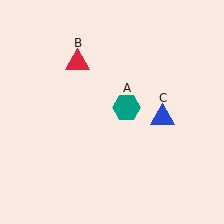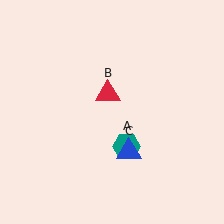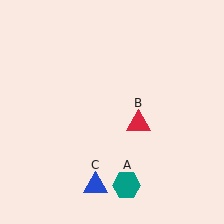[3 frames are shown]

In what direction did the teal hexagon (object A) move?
The teal hexagon (object A) moved down.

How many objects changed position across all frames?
3 objects changed position: teal hexagon (object A), red triangle (object B), blue triangle (object C).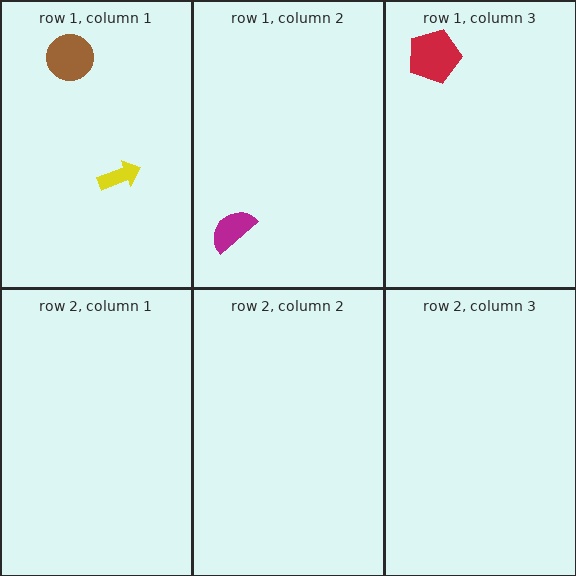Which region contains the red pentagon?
The row 1, column 3 region.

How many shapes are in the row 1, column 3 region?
1.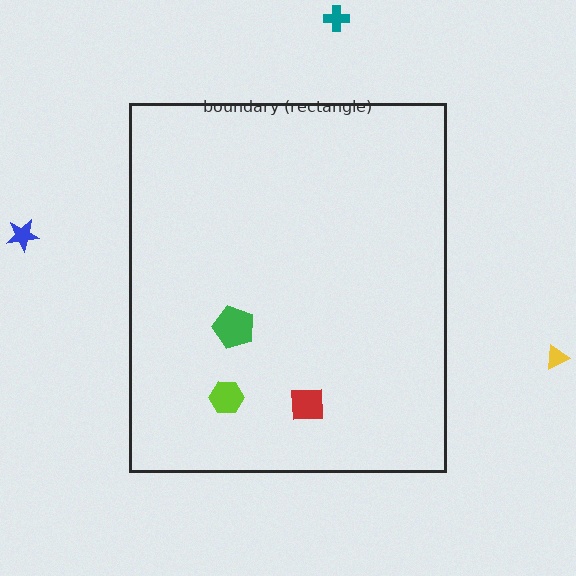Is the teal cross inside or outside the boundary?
Outside.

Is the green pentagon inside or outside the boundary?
Inside.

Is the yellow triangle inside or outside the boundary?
Outside.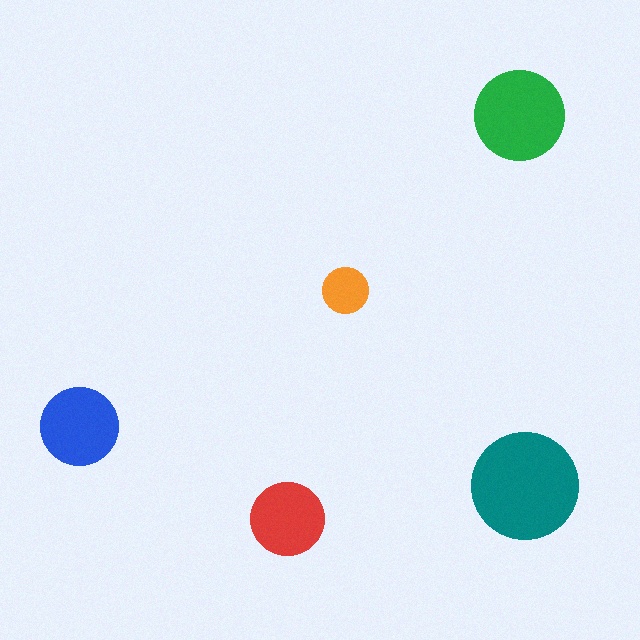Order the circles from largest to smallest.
the teal one, the green one, the blue one, the red one, the orange one.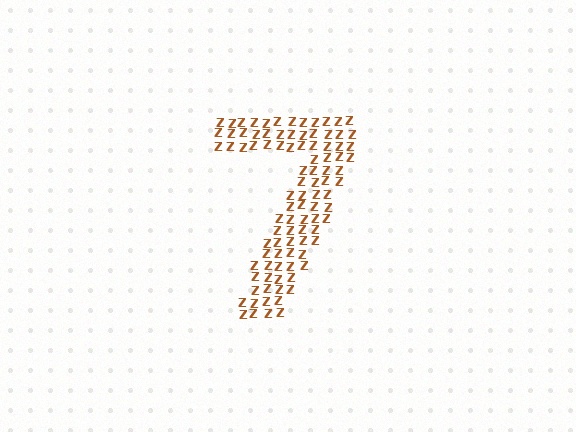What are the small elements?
The small elements are letter Z's.